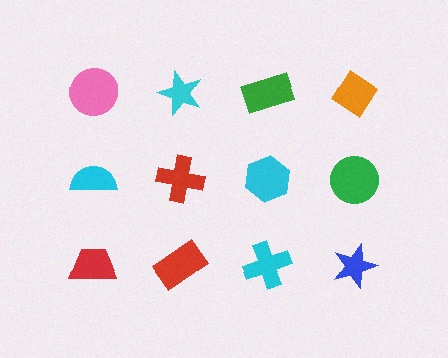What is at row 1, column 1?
A pink circle.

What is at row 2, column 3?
A cyan hexagon.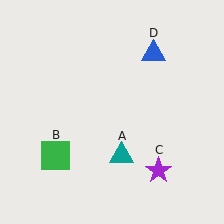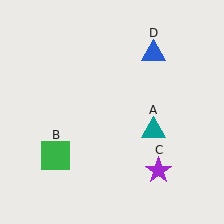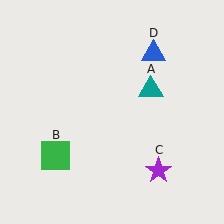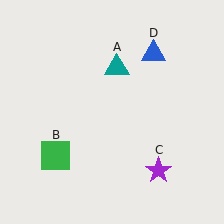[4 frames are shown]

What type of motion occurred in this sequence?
The teal triangle (object A) rotated counterclockwise around the center of the scene.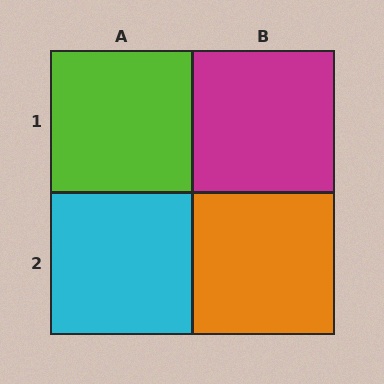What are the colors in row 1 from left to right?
Lime, magenta.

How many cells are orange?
1 cell is orange.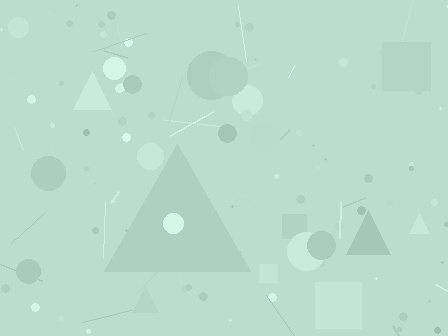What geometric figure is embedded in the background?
A triangle is embedded in the background.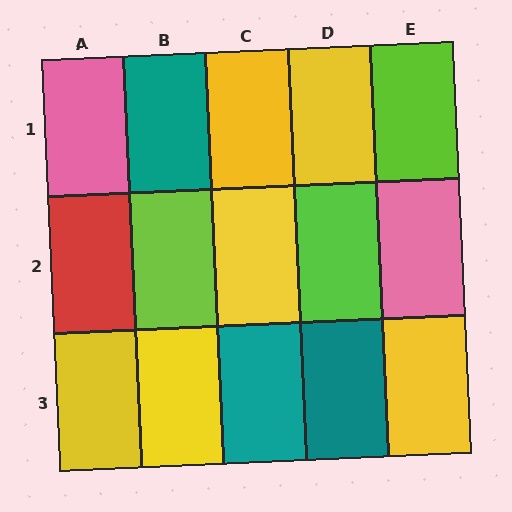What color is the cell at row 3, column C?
Teal.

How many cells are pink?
2 cells are pink.